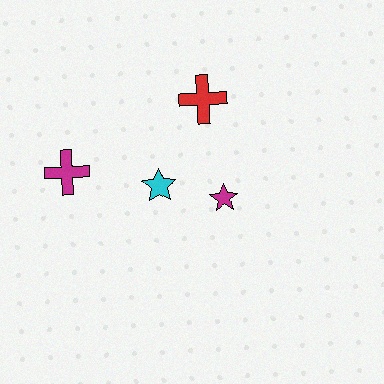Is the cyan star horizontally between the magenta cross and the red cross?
Yes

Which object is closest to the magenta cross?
The cyan star is closest to the magenta cross.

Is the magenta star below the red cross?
Yes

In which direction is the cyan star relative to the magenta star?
The cyan star is to the left of the magenta star.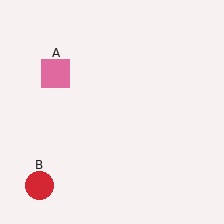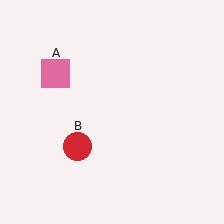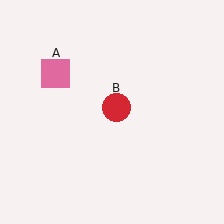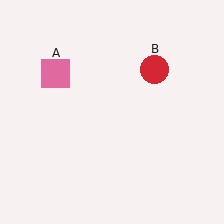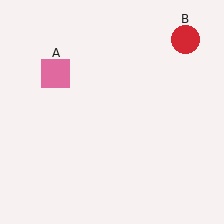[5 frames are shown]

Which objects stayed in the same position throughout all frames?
Pink square (object A) remained stationary.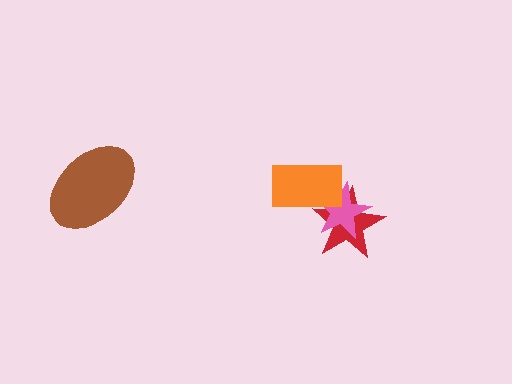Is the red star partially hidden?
Yes, it is partially covered by another shape.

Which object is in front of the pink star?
The orange rectangle is in front of the pink star.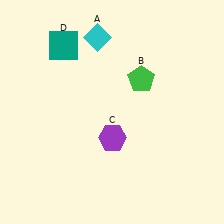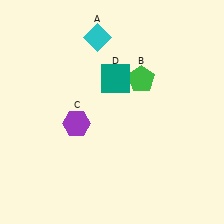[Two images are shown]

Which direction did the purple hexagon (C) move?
The purple hexagon (C) moved left.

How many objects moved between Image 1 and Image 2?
2 objects moved between the two images.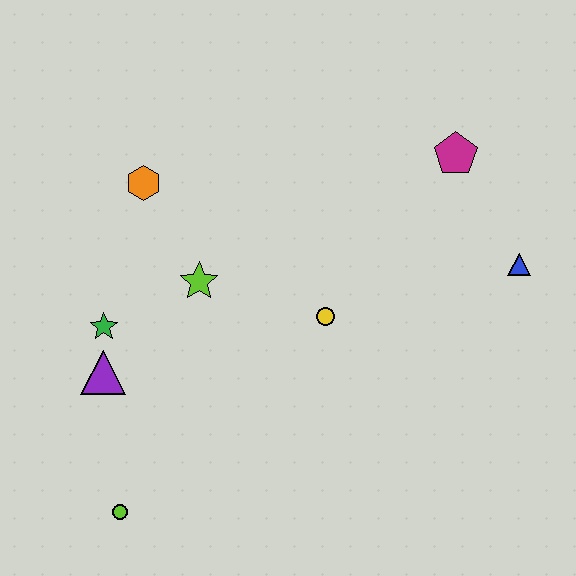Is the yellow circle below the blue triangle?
Yes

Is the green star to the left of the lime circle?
Yes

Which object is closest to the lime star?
The green star is closest to the lime star.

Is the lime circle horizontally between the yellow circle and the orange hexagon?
No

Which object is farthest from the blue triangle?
The lime circle is farthest from the blue triangle.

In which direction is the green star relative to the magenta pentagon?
The green star is to the left of the magenta pentagon.